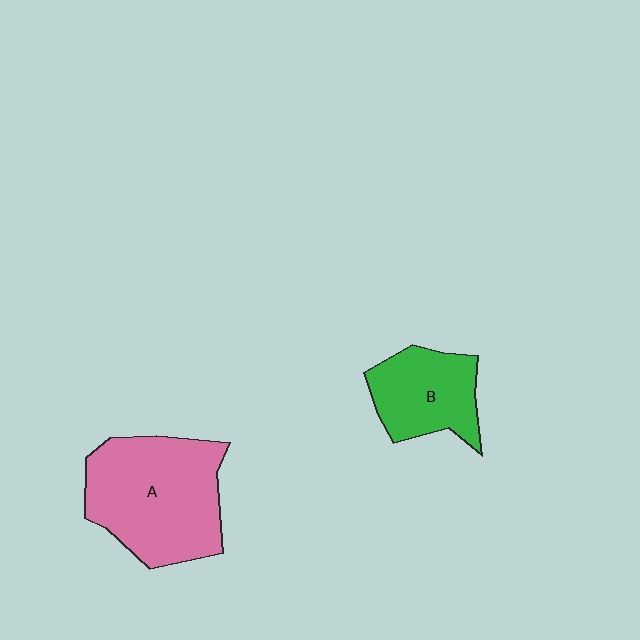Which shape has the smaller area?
Shape B (green).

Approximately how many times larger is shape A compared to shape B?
Approximately 1.8 times.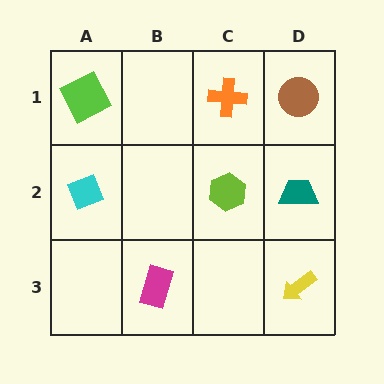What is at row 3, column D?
A yellow arrow.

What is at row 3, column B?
A magenta rectangle.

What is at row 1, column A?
A lime square.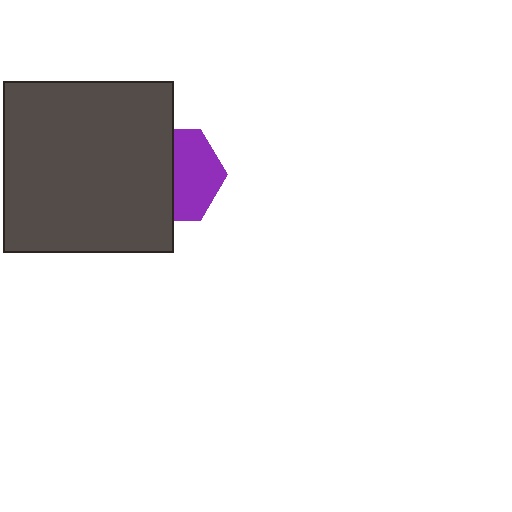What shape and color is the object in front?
The object in front is a dark gray square.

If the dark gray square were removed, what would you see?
You would see the complete purple hexagon.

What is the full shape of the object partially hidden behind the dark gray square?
The partially hidden object is a purple hexagon.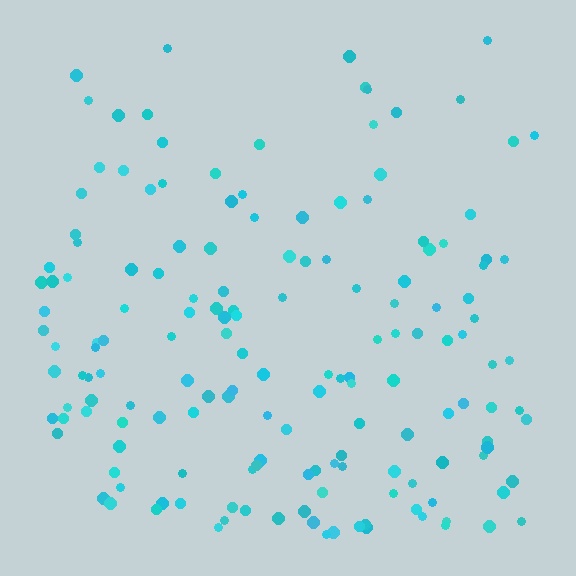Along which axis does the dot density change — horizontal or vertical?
Vertical.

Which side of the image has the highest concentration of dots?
The bottom.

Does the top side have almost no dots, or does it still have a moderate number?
Still a moderate number, just noticeably fewer than the bottom.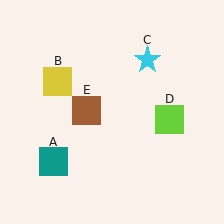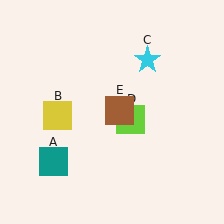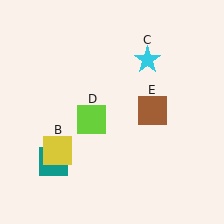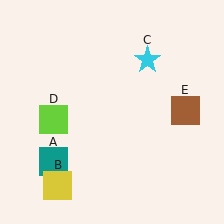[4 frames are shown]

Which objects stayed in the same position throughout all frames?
Teal square (object A) and cyan star (object C) remained stationary.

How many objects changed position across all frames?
3 objects changed position: yellow square (object B), lime square (object D), brown square (object E).